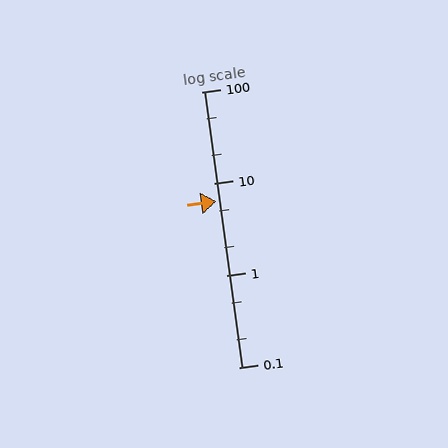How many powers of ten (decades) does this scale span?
The scale spans 3 decades, from 0.1 to 100.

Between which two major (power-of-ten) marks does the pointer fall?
The pointer is between 1 and 10.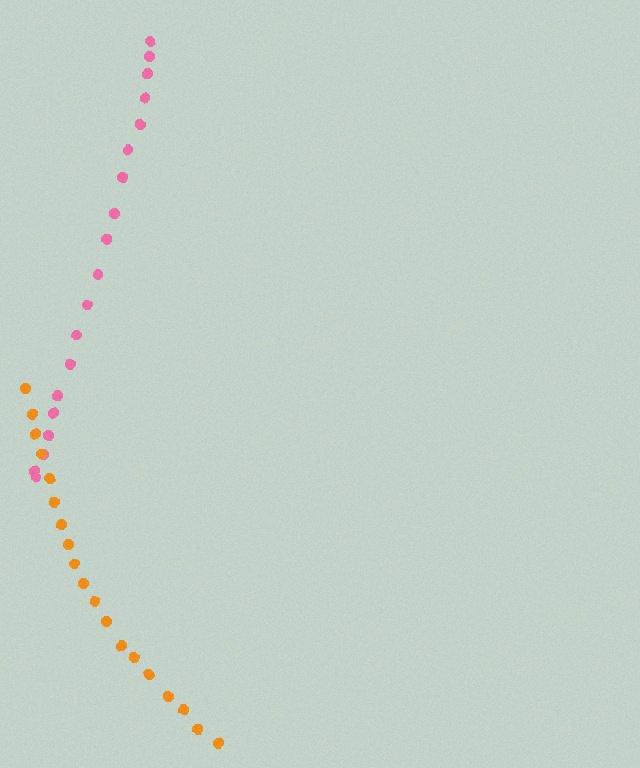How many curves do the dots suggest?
There are 2 distinct paths.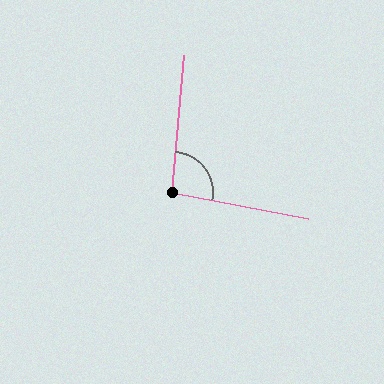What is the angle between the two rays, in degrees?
Approximately 96 degrees.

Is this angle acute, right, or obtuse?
It is obtuse.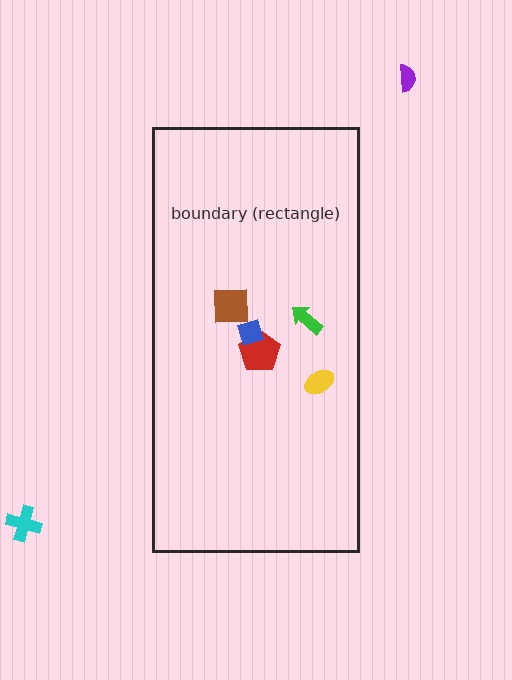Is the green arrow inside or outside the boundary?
Inside.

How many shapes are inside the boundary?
5 inside, 2 outside.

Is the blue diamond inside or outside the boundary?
Inside.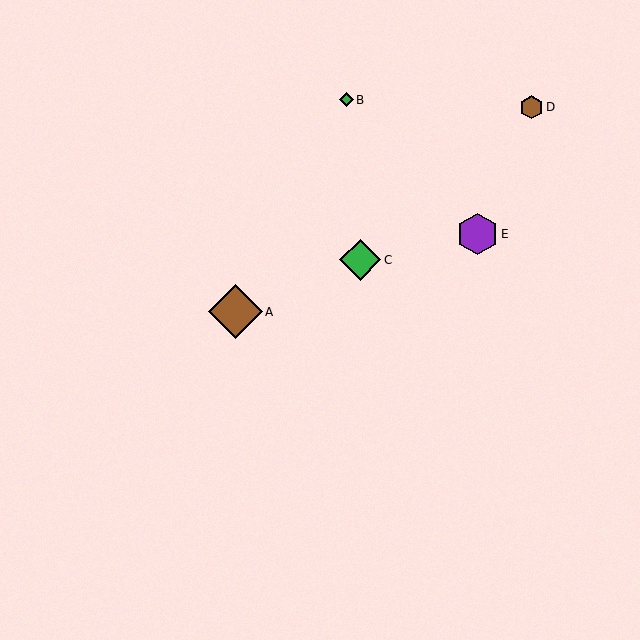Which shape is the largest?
The brown diamond (labeled A) is the largest.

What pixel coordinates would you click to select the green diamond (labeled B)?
Click at (346, 100) to select the green diamond B.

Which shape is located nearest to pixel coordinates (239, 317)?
The brown diamond (labeled A) at (235, 312) is nearest to that location.